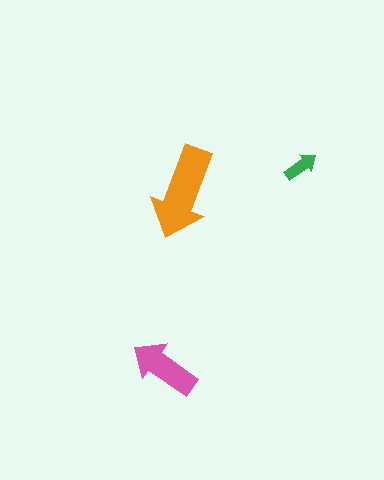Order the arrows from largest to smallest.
the orange one, the pink one, the green one.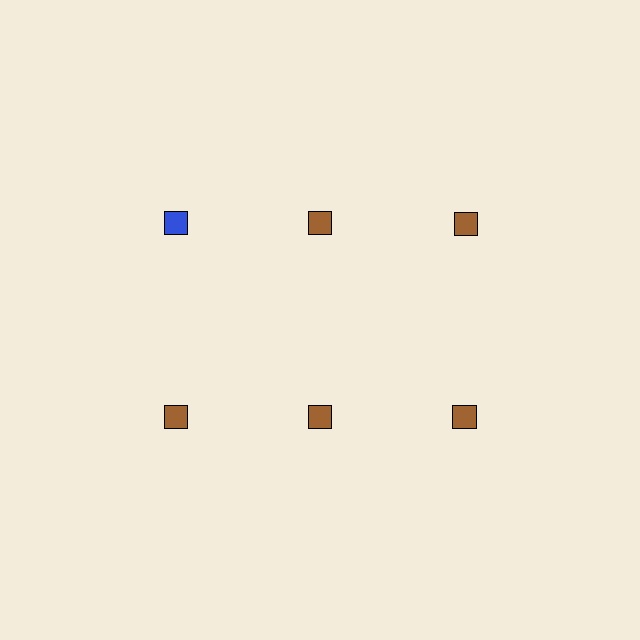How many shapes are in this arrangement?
There are 6 shapes arranged in a grid pattern.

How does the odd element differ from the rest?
It has a different color: blue instead of brown.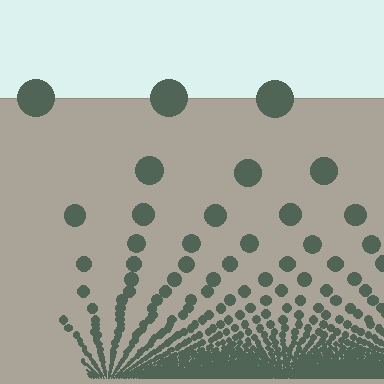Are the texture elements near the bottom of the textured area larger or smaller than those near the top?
Smaller. The gradient is inverted — elements near the bottom are smaller and denser.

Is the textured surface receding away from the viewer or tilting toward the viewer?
The surface appears to tilt toward the viewer. Texture elements get larger and sparser toward the top.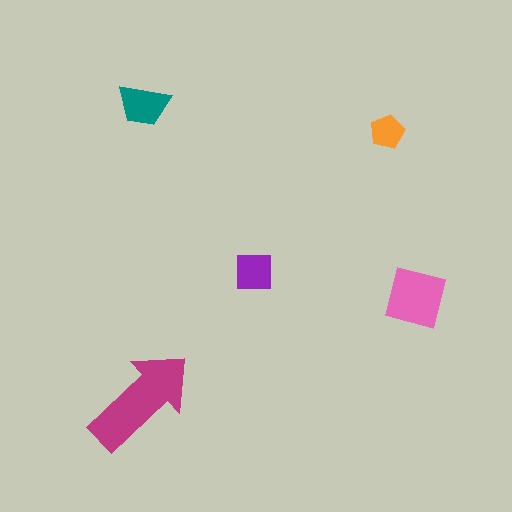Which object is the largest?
The magenta arrow.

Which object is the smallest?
The orange pentagon.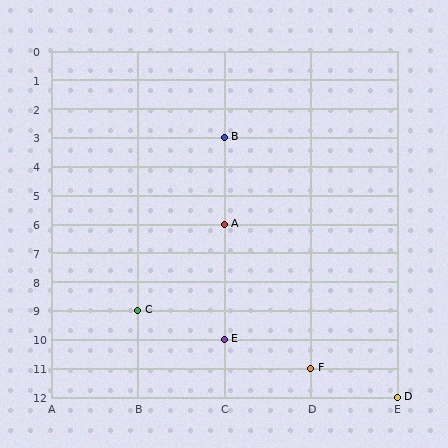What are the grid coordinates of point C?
Point C is at grid coordinates (B, 9).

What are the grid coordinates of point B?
Point B is at grid coordinates (C, 3).